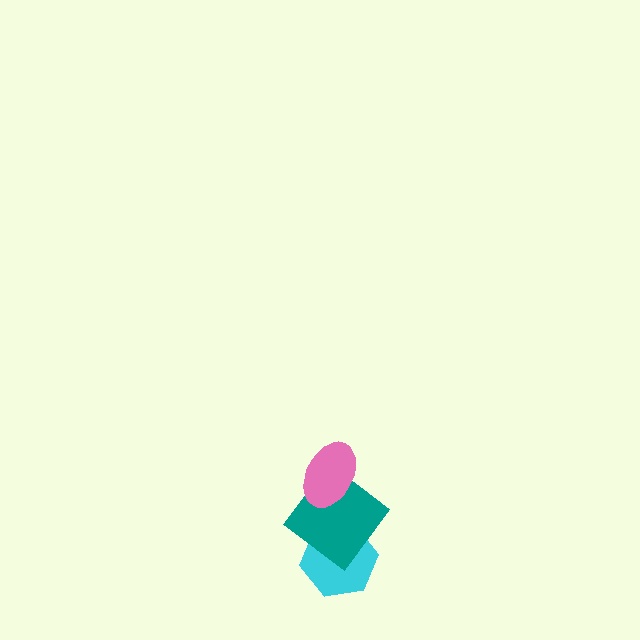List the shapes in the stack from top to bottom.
From top to bottom: the pink ellipse, the teal diamond, the cyan hexagon.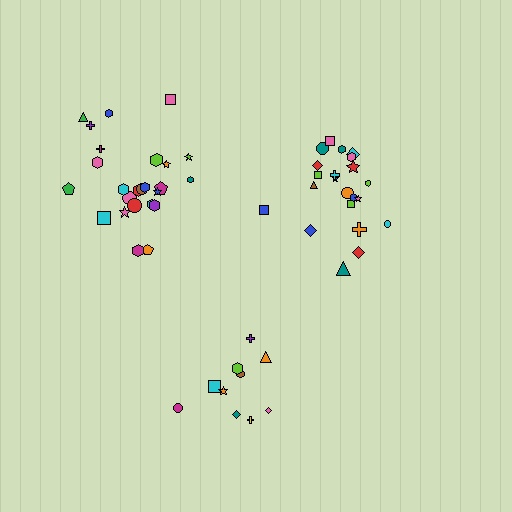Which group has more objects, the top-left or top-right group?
The top-left group.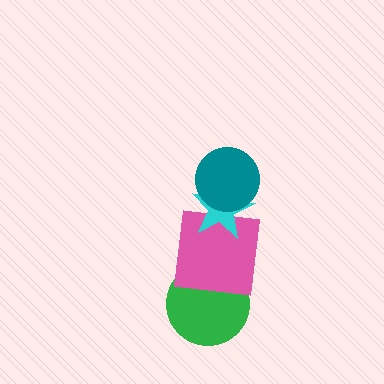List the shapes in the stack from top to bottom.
From top to bottom: the teal circle, the cyan star, the pink square, the green circle.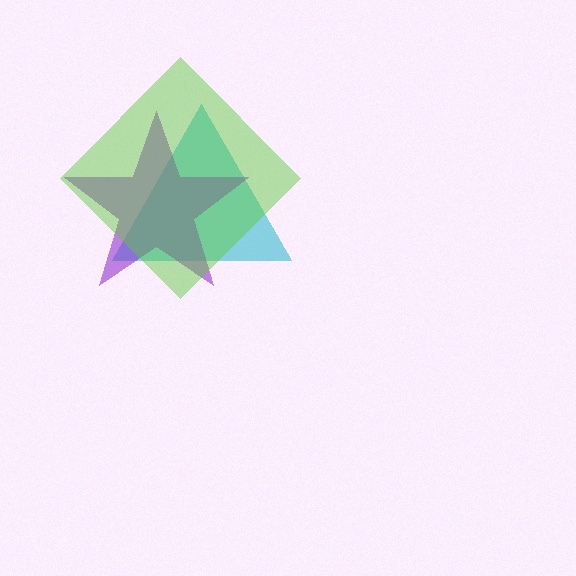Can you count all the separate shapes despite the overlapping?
Yes, there are 3 separate shapes.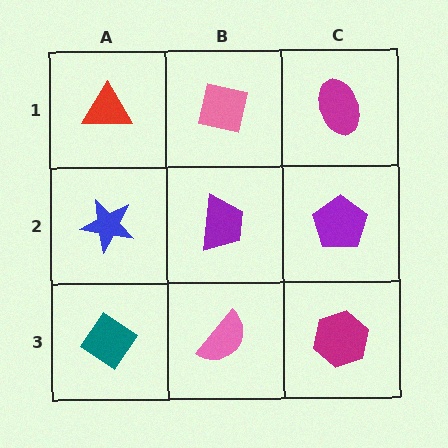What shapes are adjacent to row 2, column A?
A red triangle (row 1, column A), a teal diamond (row 3, column A), a purple trapezoid (row 2, column B).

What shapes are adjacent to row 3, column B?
A purple trapezoid (row 2, column B), a teal diamond (row 3, column A), a magenta hexagon (row 3, column C).